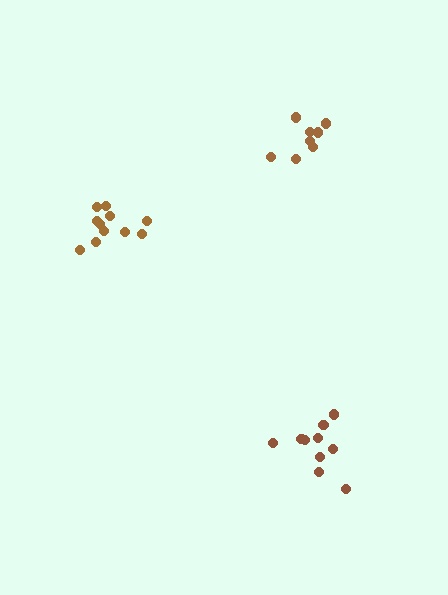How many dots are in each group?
Group 1: 11 dots, Group 2: 8 dots, Group 3: 10 dots (29 total).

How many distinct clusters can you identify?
There are 3 distinct clusters.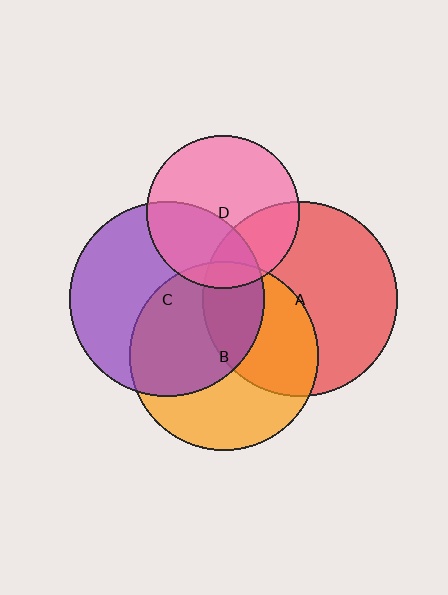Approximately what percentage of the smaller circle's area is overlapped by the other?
Approximately 10%.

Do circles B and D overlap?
Yes.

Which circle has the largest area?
Circle A (red).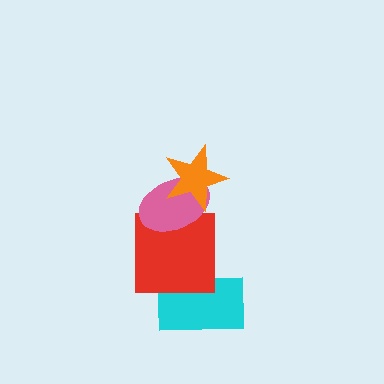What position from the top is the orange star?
The orange star is 1st from the top.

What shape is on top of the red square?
The pink ellipse is on top of the red square.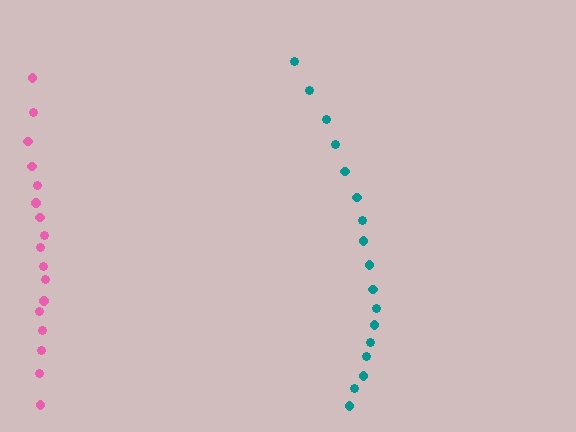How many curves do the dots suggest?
There are 2 distinct paths.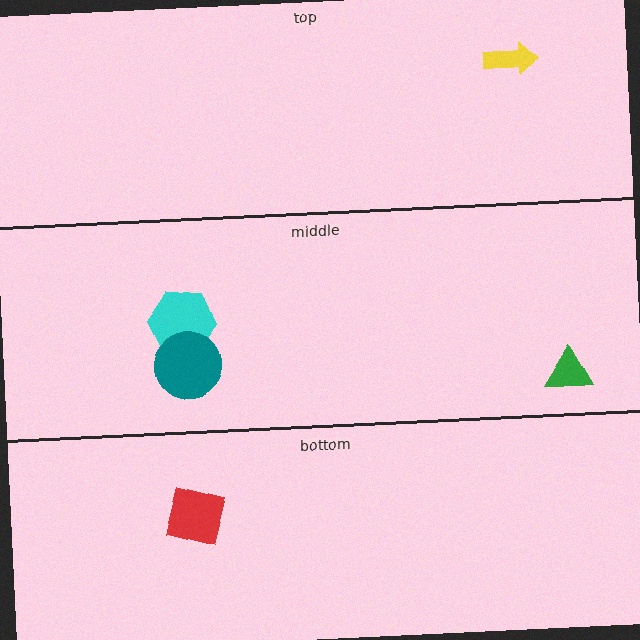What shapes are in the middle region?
The green triangle, the cyan hexagon, the teal circle.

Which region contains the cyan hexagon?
The middle region.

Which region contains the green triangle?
The middle region.